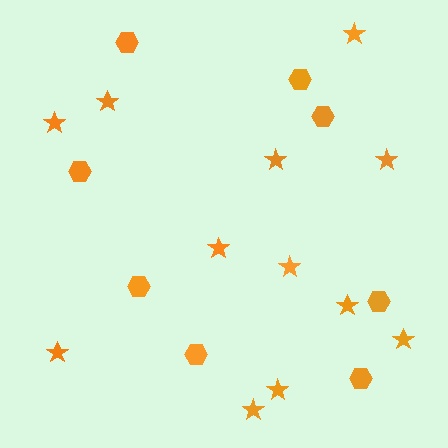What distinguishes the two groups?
There are 2 groups: one group of stars (12) and one group of hexagons (8).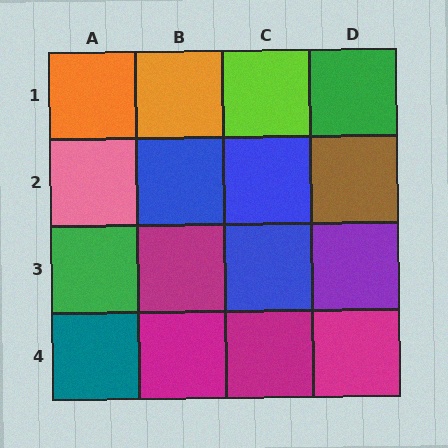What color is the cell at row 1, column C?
Lime.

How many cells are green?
2 cells are green.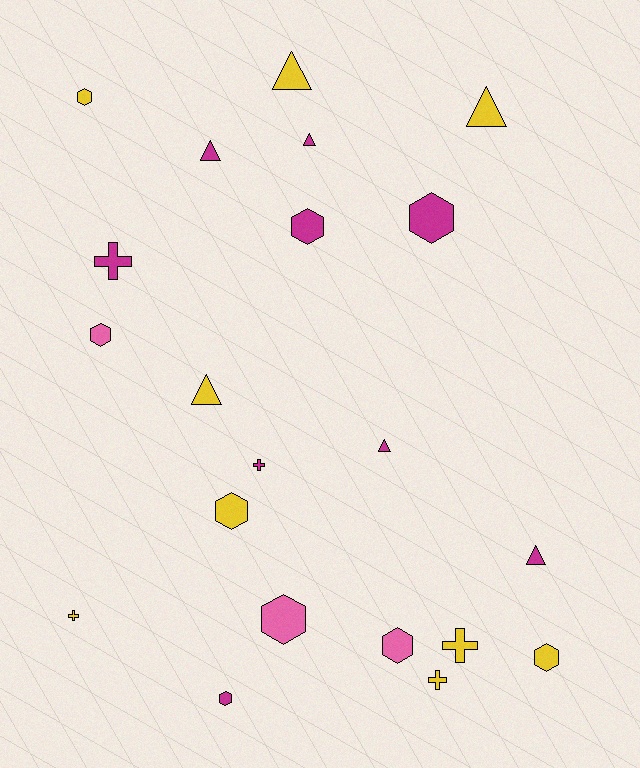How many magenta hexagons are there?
There are 3 magenta hexagons.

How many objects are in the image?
There are 21 objects.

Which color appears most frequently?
Yellow, with 9 objects.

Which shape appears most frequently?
Hexagon, with 9 objects.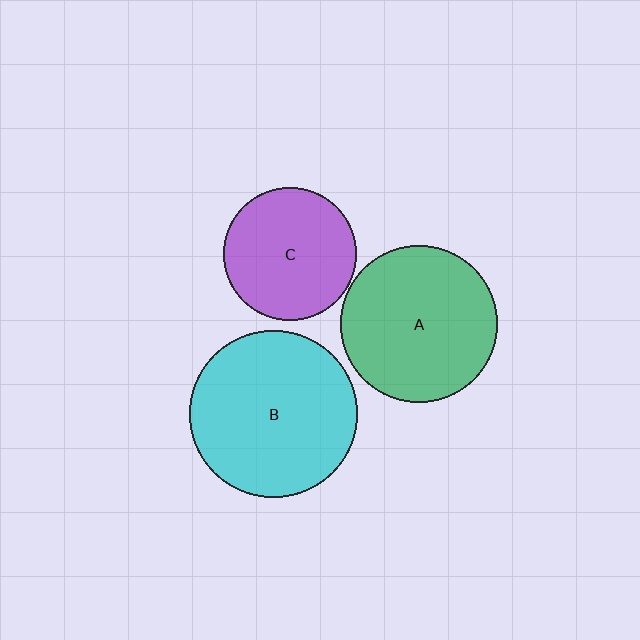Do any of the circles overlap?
No, none of the circles overlap.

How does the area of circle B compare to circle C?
Approximately 1.6 times.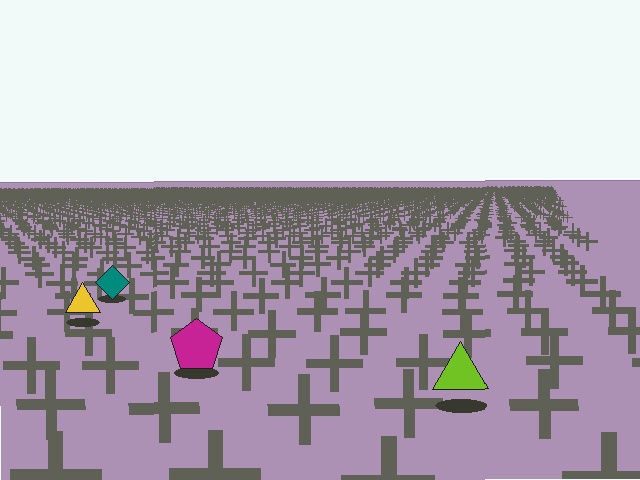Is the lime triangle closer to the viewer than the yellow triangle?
Yes. The lime triangle is closer — you can tell from the texture gradient: the ground texture is coarser near it.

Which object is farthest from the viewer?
The teal diamond is farthest from the viewer. It appears smaller and the ground texture around it is denser.